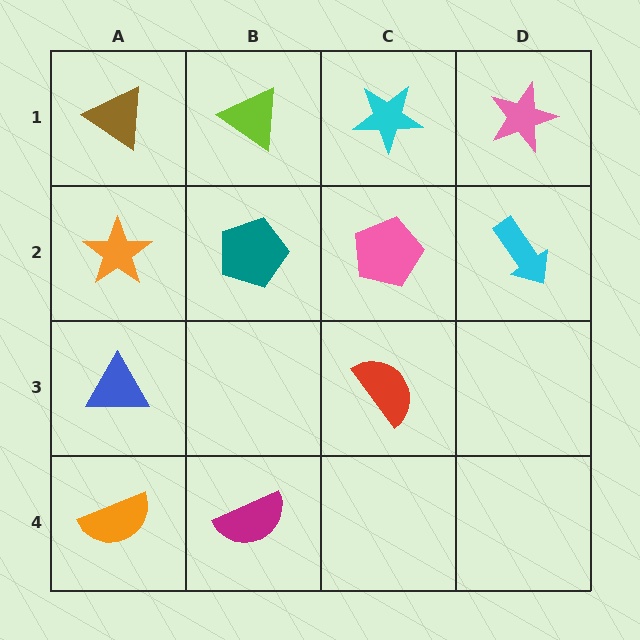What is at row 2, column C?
A pink pentagon.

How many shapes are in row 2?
4 shapes.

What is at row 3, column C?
A red semicircle.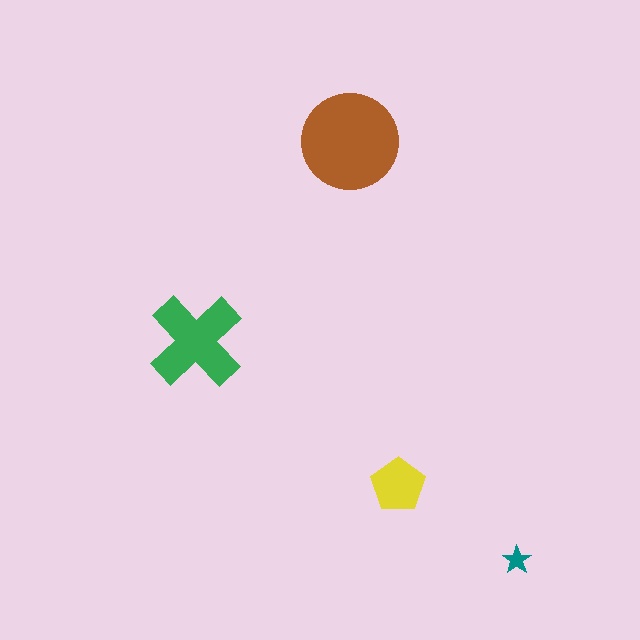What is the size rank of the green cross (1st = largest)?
2nd.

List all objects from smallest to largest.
The teal star, the yellow pentagon, the green cross, the brown circle.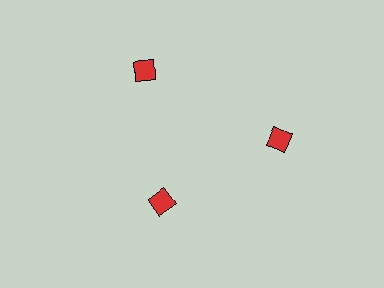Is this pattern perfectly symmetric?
No. The 3 red squares are arranged in a ring, but one element near the 7 o'clock position is pulled inward toward the center, breaking the 3-fold rotational symmetry.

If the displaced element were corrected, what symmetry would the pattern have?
It would have 3-fold rotational symmetry — the pattern would map onto itself every 120 degrees.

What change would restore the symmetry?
The symmetry would be restored by moving it outward, back onto the ring so that all 3 squares sit at equal angles and equal distance from the center.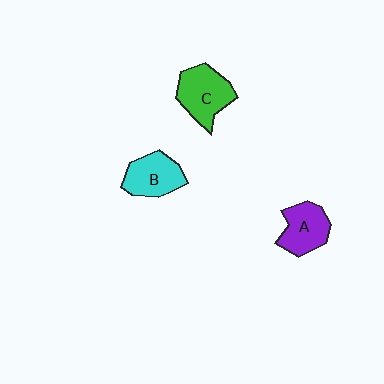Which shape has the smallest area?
Shape A (purple).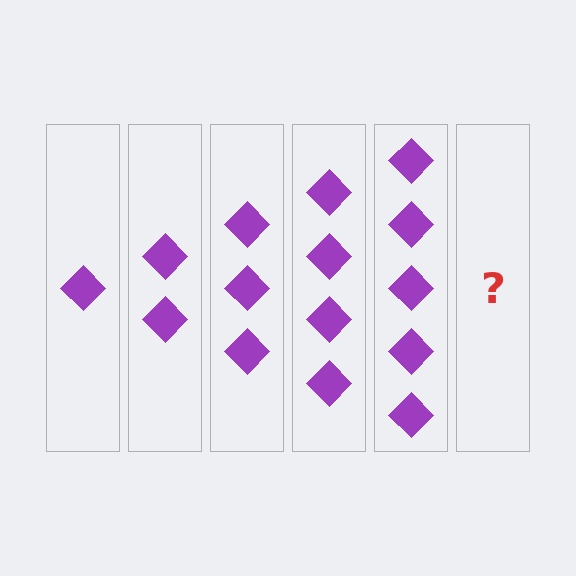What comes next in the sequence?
The next element should be 6 diamonds.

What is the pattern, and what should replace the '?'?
The pattern is that each step adds one more diamond. The '?' should be 6 diamonds.